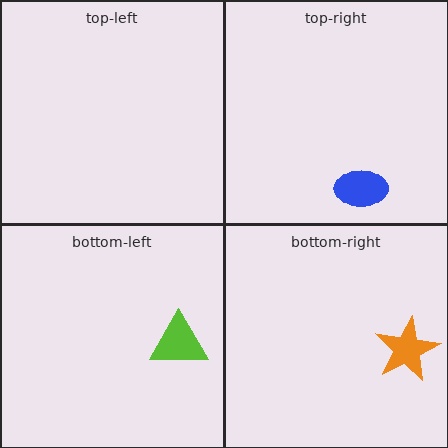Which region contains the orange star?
The bottom-right region.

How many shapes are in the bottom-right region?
1.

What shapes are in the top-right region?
The blue ellipse.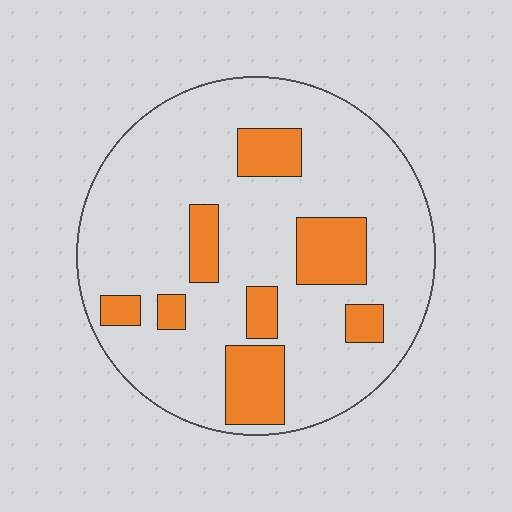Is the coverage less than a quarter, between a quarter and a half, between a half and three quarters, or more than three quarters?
Less than a quarter.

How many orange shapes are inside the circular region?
8.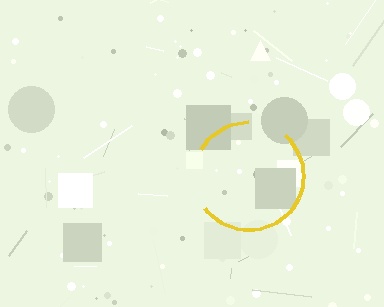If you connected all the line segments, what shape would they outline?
They would outline a circle.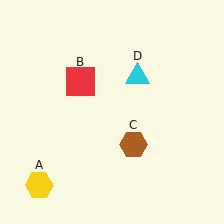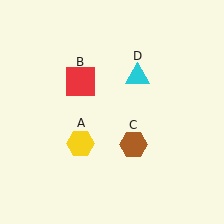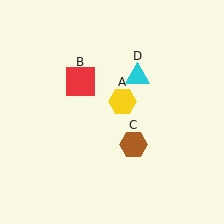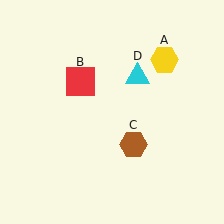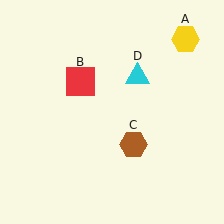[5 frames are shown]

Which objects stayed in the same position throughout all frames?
Red square (object B) and brown hexagon (object C) and cyan triangle (object D) remained stationary.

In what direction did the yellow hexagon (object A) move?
The yellow hexagon (object A) moved up and to the right.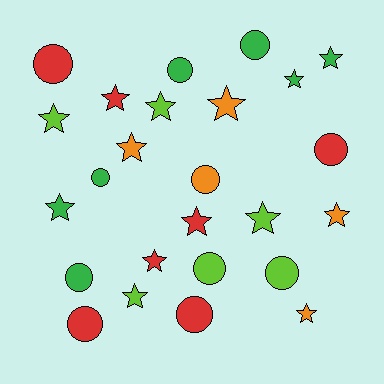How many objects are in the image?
There are 25 objects.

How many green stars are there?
There are 3 green stars.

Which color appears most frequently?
Red, with 7 objects.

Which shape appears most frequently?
Star, with 14 objects.